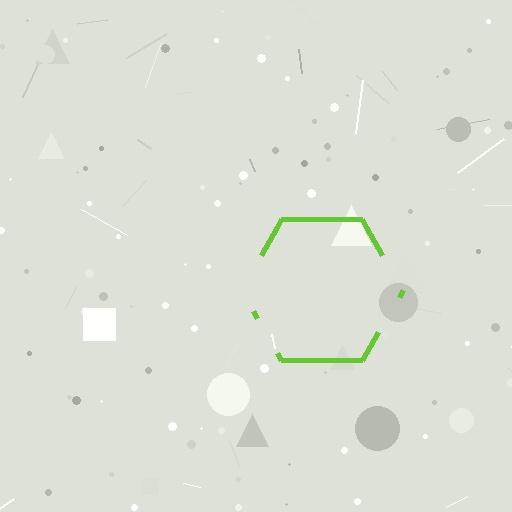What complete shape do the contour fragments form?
The contour fragments form a hexagon.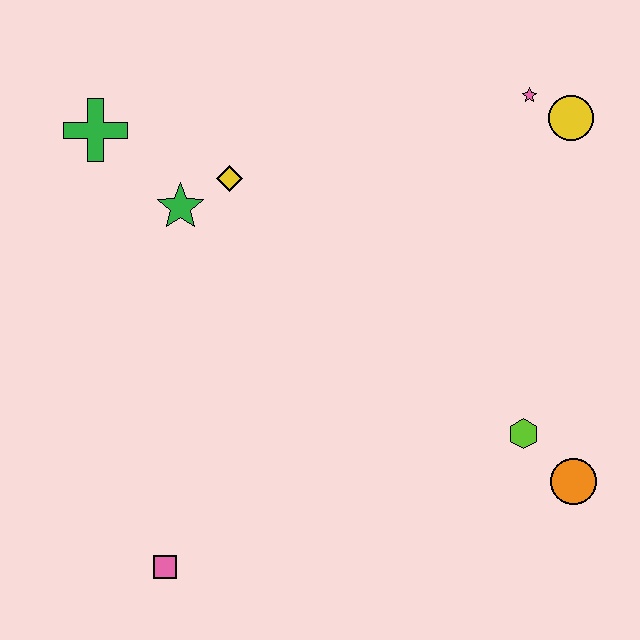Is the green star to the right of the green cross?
Yes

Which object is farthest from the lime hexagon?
The green cross is farthest from the lime hexagon.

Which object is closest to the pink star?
The yellow circle is closest to the pink star.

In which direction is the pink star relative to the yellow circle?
The pink star is to the left of the yellow circle.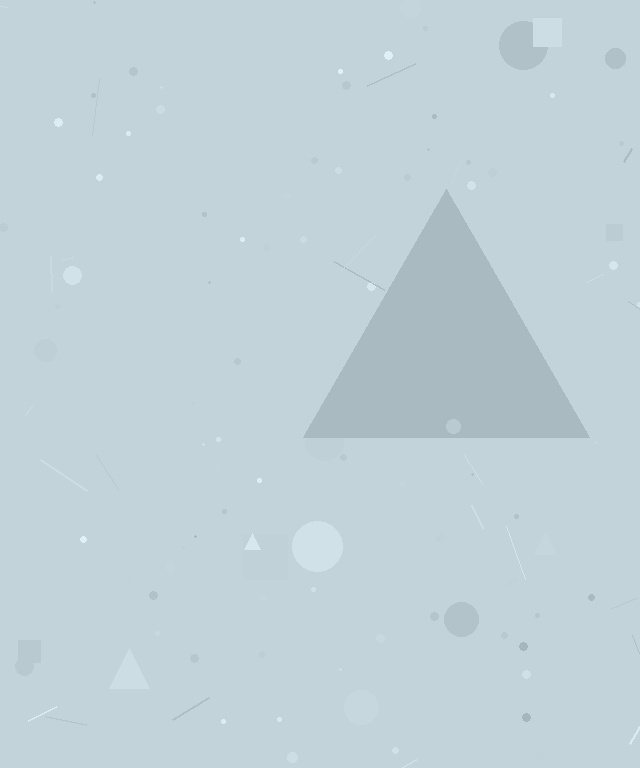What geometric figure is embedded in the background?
A triangle is embedded in the background.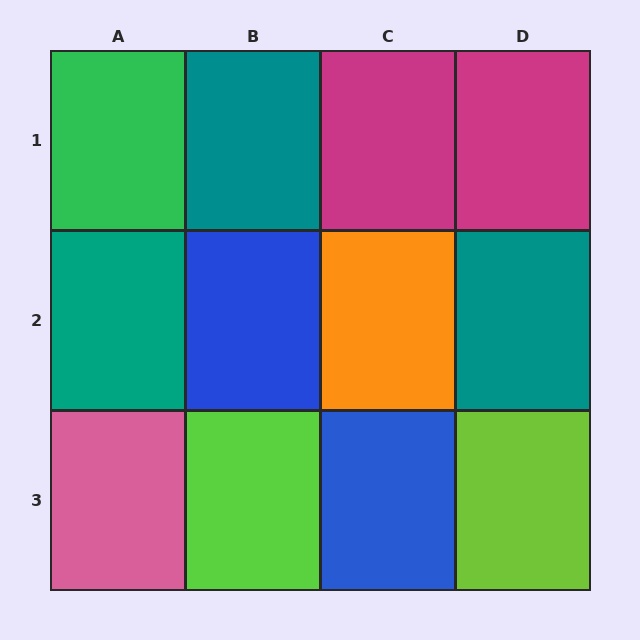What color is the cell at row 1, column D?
Magenta.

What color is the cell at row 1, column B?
Teal.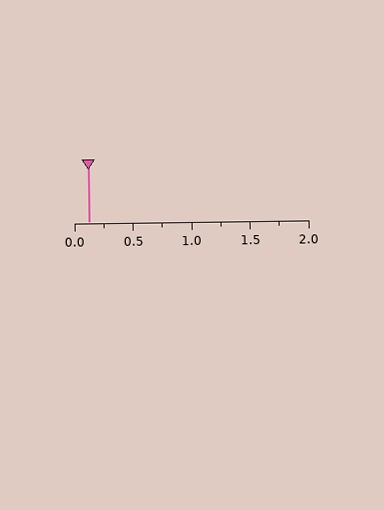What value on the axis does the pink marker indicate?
The marker indicates approximately 0.12.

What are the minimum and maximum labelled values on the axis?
The axis runs from 0.0 to 2.0.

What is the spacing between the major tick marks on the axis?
The major ticks are spaced 0.5 apart.